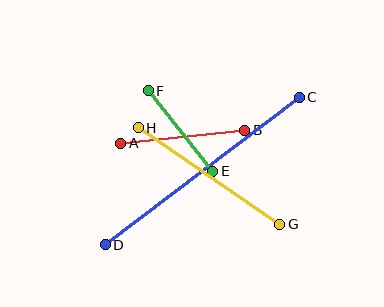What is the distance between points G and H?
The distance is approximately 171 pixels.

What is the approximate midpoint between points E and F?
The midpoint is at approximately (181, 131) pixels.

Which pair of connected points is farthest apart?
Points C and D are farthest apart.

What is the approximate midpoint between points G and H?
The midpoint is at approximately (209, 176) pixels.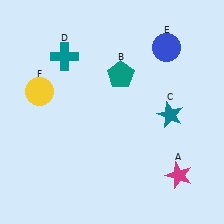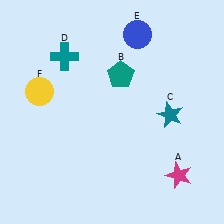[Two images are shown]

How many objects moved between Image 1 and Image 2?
1 object moved between the two images.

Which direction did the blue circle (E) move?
The blue circle (E) moved left.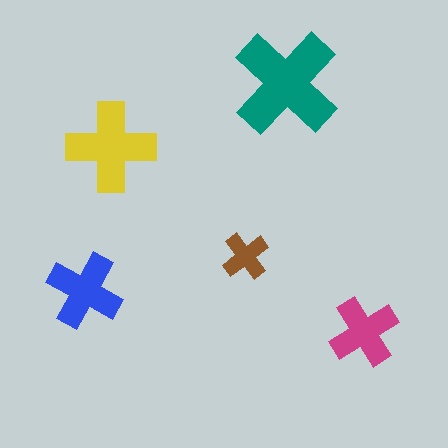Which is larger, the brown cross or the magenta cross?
The magenta one.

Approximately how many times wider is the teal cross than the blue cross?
About 1.5 times wider.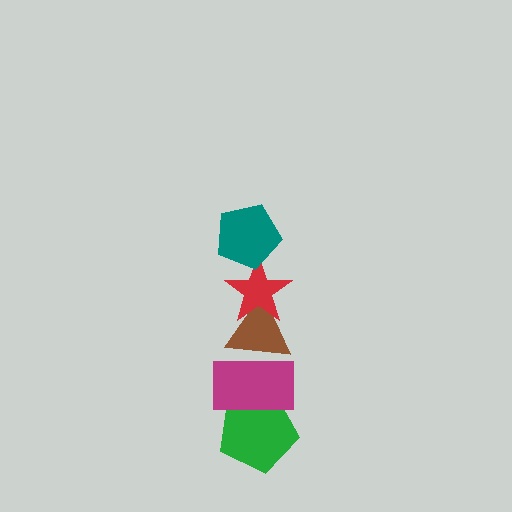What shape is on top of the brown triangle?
The red star is on top of the brown triangle.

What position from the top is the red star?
The red star is 2nd from the top.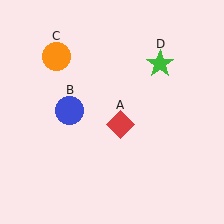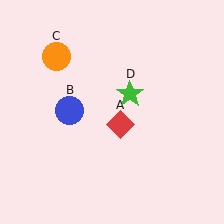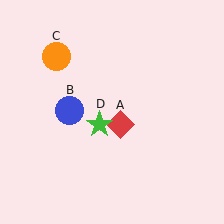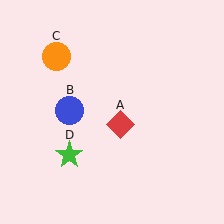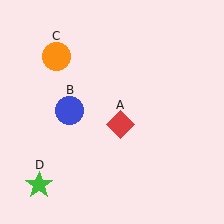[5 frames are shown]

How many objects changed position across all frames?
1 object changed position: green star (object D).